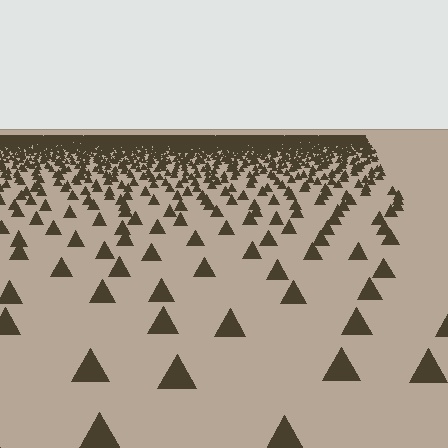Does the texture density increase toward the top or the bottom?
Density increases toward the top.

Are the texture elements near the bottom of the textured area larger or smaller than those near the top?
Larger. Near the bottom, elements are closer to the viewer and appear at a bigger on-screen size.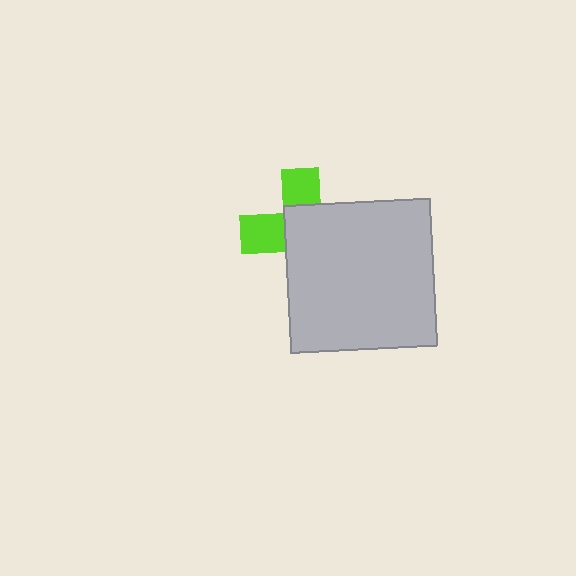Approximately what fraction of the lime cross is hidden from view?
Roughly 63% of the lime cross is hidden behind the light gray square.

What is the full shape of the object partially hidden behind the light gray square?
The partially hidden object is a lime cross.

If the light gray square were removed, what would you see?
You would see the complete lime cross.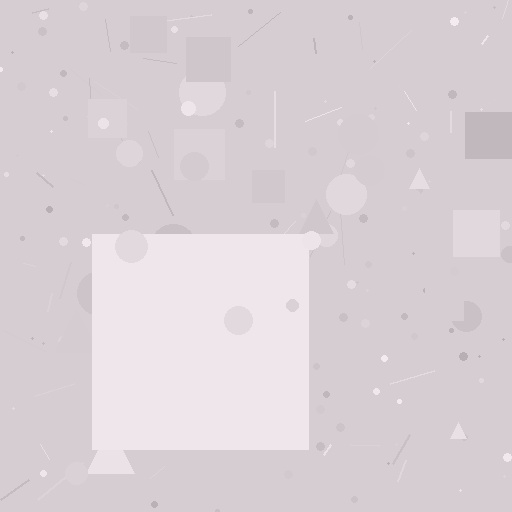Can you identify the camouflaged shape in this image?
The camouflaged shape is a square.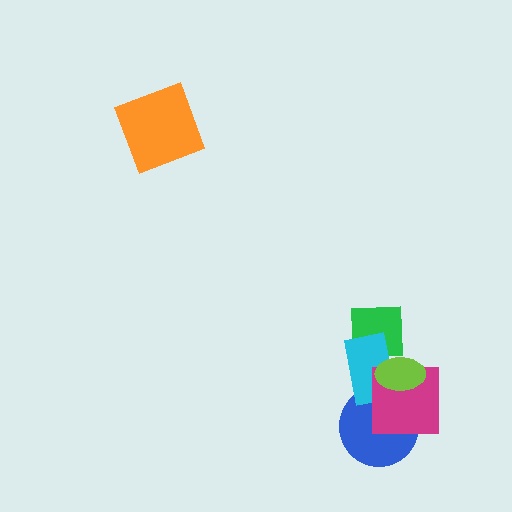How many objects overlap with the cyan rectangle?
4 objects overlap with the cyan rectangle.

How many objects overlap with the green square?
2 objects overlap with the green square.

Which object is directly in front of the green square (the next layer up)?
The cyan rectangle is directly in front of the green square.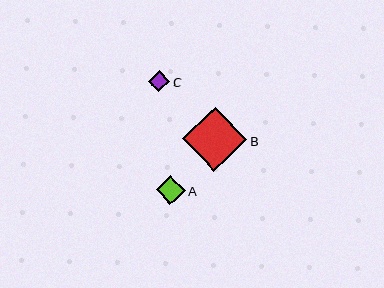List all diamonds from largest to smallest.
From largest to smallest: B, A, C.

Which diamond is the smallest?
Diamond C is the smallest with a size of approximately 21 pixels.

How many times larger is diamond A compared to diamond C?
Diamond A is approximately 1.4 times the size of diamond C.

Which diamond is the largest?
Diamond B is the largest with a size of approximately 64 pixels.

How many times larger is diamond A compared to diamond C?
Diamond A is approximately 1.4 times the size of diamond C.